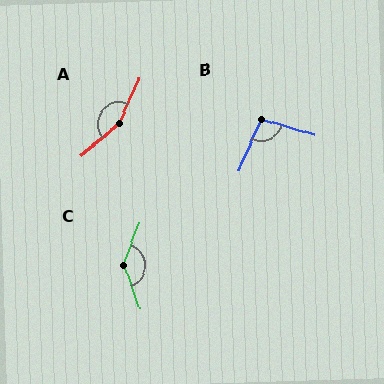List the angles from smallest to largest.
B (96°), C (139°), A (153°).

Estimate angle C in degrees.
Approximately 139 degrees.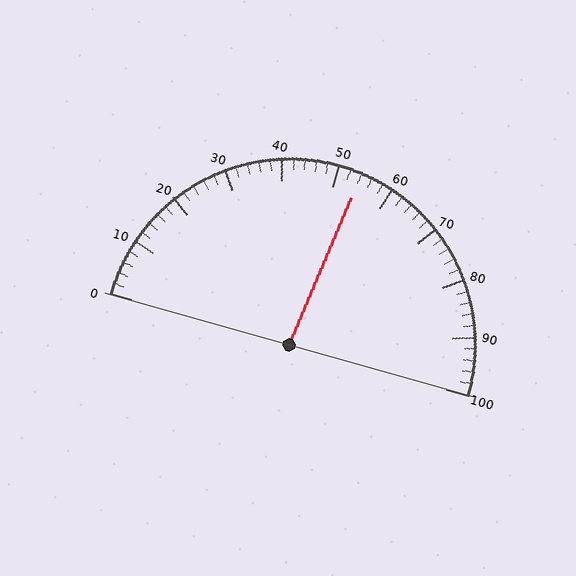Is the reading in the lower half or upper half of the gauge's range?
The reading is in the upper half of the range (0 to 100).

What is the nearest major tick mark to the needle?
The nearest major tick mark is 50.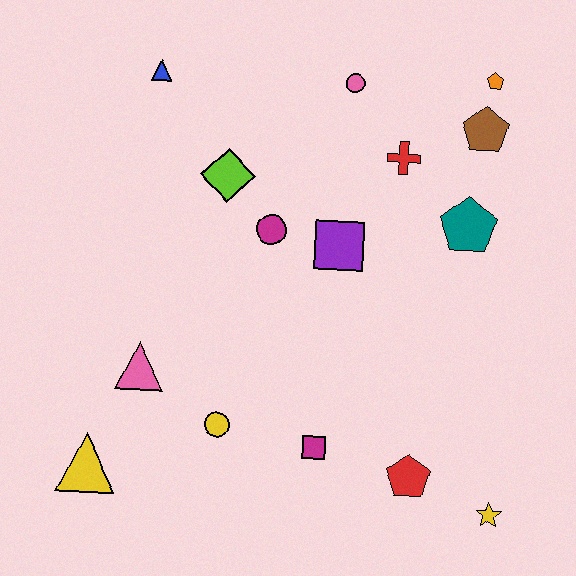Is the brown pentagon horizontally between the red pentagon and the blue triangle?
No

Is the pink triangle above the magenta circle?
No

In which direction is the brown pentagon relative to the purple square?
The brown pentagon is to the right of the purple square.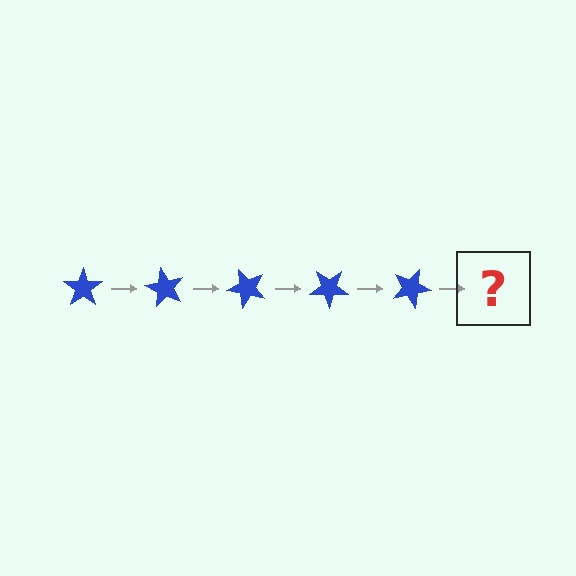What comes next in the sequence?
The next element should be a blue star rotated 300 degrees.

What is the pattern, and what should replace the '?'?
The pattern is that the star rotates 60 degrees each step. The '?' should be a blue star rotated 300 degrees.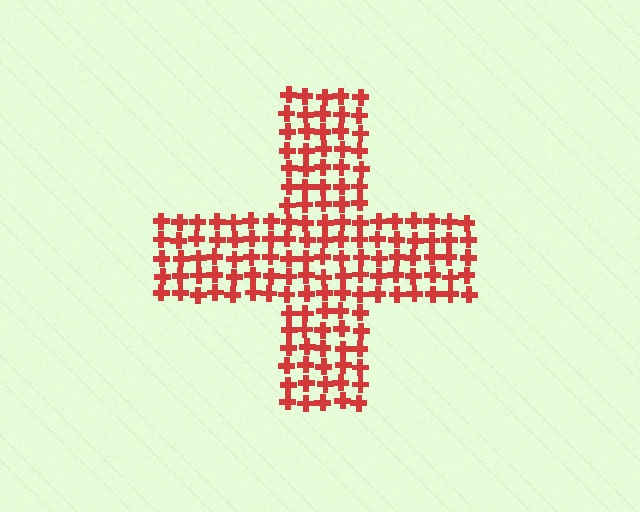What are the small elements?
The small elements are crosses.